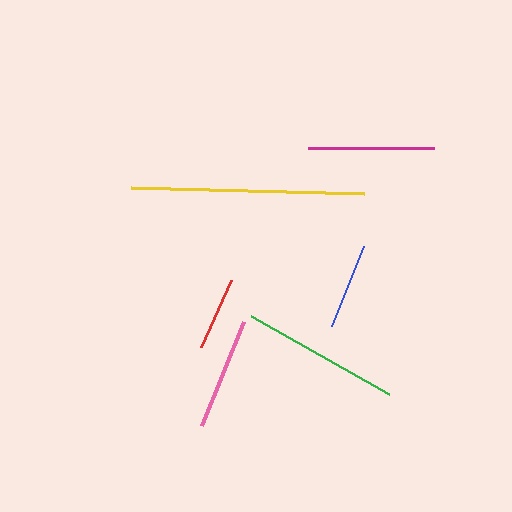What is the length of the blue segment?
The blue segment is approximately 86 pixels long.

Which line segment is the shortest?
The red line is the shortest at approximately 74 pixels.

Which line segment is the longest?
The yellow line is the longest at approximately 233 pixels.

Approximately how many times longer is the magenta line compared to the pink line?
The magenta line is approximately 1.1 times the length of the pink line.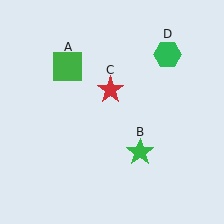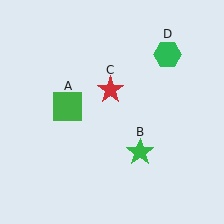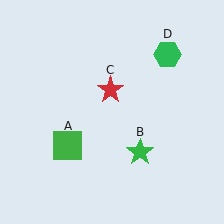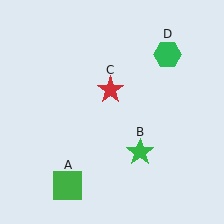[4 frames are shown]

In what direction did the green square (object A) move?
The green square (object A) moved down.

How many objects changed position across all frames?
1 object changed position: green square (object A).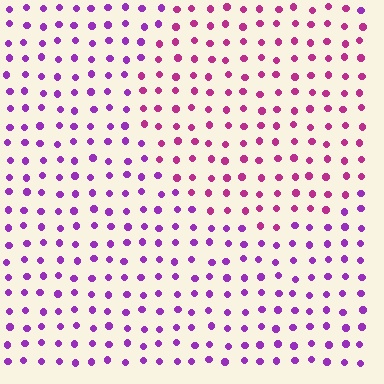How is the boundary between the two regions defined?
The boundary is defined purely by a slight shift in hue (about 34 degrees). Spacing, size, and orientation are identical on both sides.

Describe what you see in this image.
The image is filled with small purple elements in a uniform arrangement. A circle-shaped region is visible where the elements are tinted to a slightly different hue, forming a subtle color boundary.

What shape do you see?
I see a circle.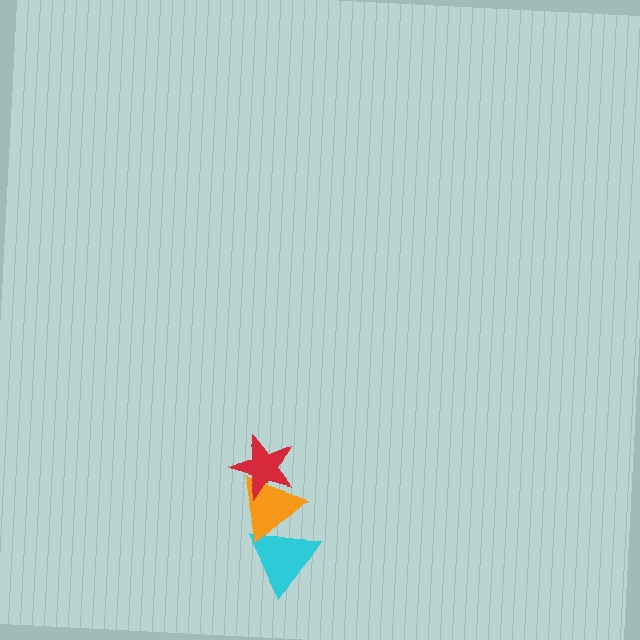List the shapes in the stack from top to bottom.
From top to bottom: the red star, the orange triangle, the cyan triangle.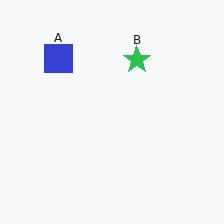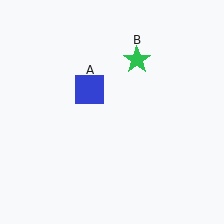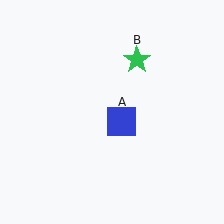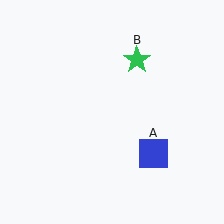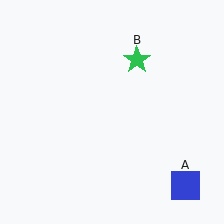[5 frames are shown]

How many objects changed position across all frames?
1 object changed position: blue square (object A).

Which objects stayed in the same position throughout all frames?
Green star (object B) remained stationary.